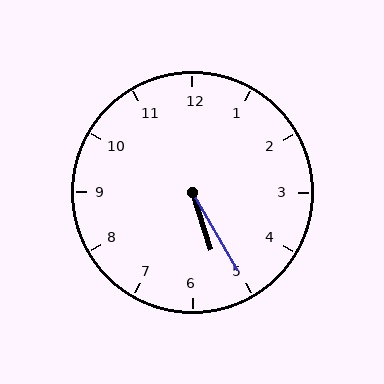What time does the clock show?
5:25.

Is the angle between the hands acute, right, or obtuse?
It is acute.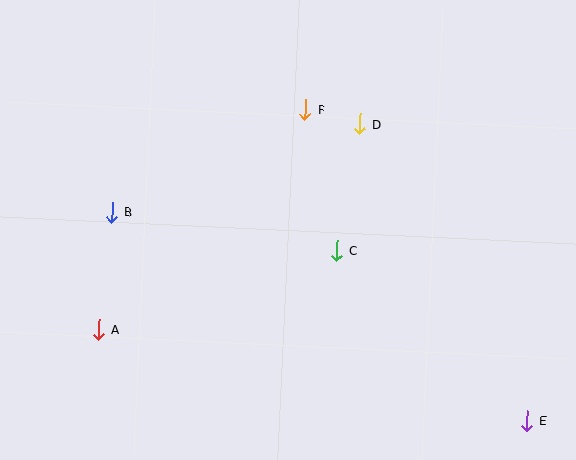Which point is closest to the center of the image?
Point C at (337, 251) is closest to the center.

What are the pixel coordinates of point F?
Point F is at (305, 109).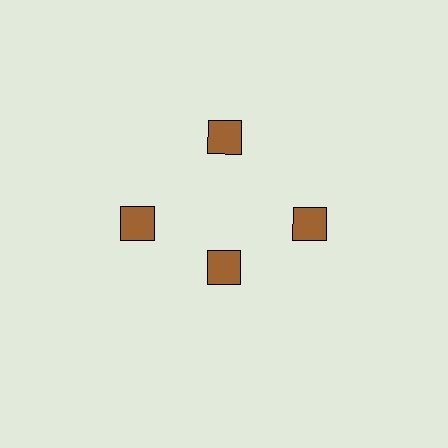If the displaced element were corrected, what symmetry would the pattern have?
It would have 4-fold rotational symmetry — the pattern would map onto itself every 90 degrees.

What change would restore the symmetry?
The symmetry would be restored by moving it outward, back onto the ring so that all 4 diamonds sit at equal angles and equal distance from the center.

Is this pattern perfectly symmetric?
No. The 4 brown diamonds are arranged in a ring, but one element near the 6 o'clock position is pulled inward toward the center, breaking the 4-fold rotational symmetry.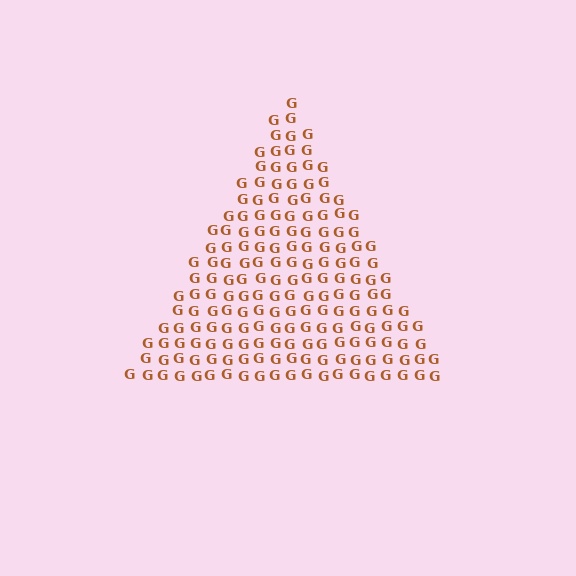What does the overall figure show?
The overall figure shows a triangle.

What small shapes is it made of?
It is made of small letter G's.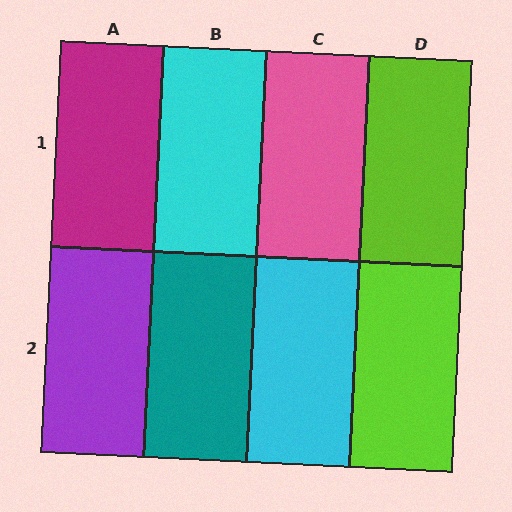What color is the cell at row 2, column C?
Cyan.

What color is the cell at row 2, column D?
Lime.